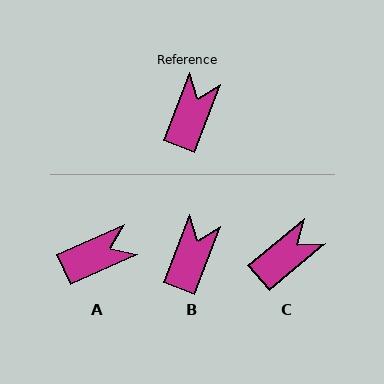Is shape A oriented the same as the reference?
No, it is off by about 45 degrees.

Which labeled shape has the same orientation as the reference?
B.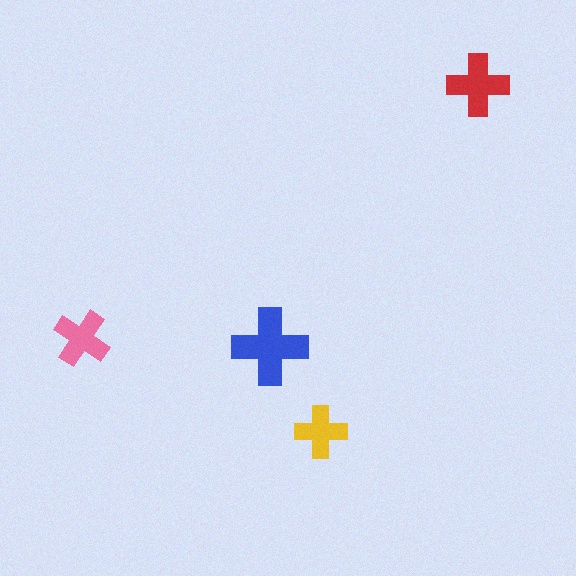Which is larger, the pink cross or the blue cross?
The blue one.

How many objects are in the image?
There are 4 objects in the image.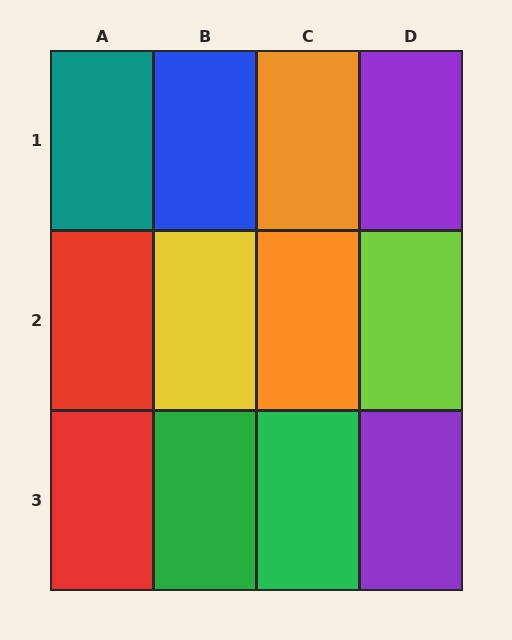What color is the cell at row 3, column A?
Red.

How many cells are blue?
1 cell is blue.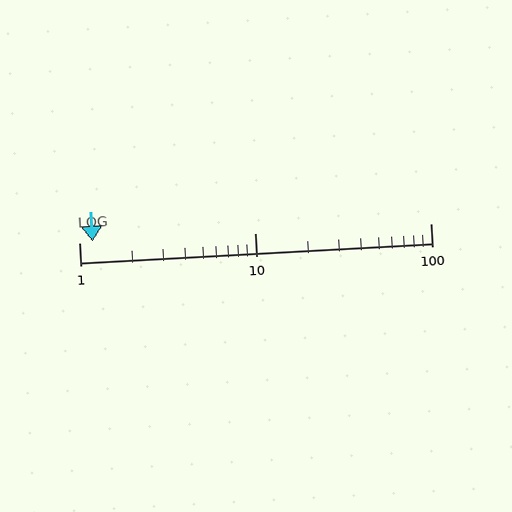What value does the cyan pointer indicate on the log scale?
The pointer indicates approximately 1.2.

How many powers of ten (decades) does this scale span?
The scale spans 2 decades, from 1 to 100.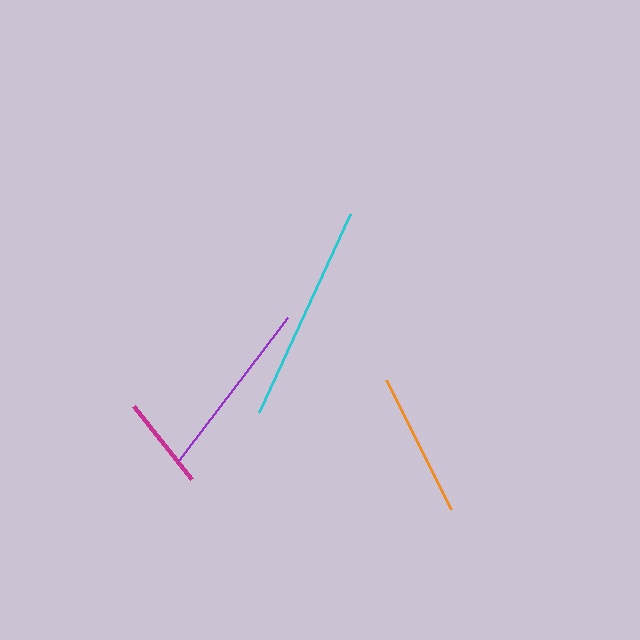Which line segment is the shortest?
The magenta line is the shortest at approximately 94 pixels.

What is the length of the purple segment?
The purple segment is approximately 180 pixels long.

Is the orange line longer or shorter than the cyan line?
The cyan line is longer than the orange line.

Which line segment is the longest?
The cyan line is the longest at approximately 218 pixels.